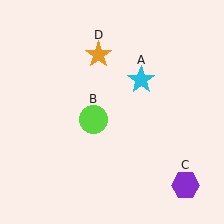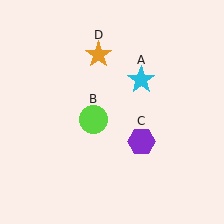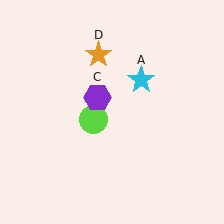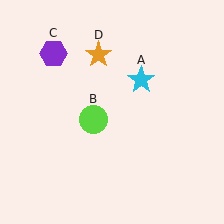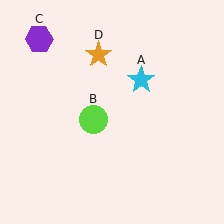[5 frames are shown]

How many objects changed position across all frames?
1 object changed position: purple hexagon (object C).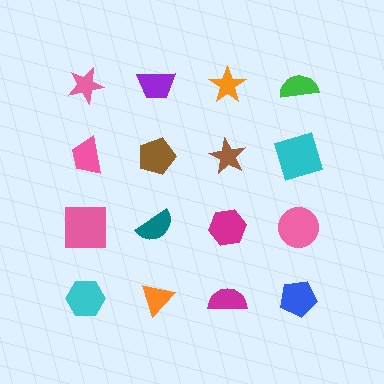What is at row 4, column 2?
An orange triangle.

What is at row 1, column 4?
A green semicircle.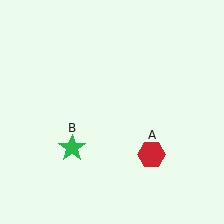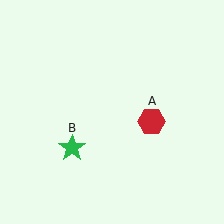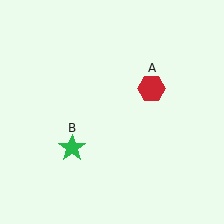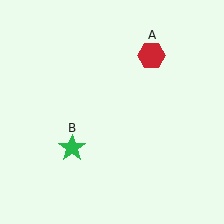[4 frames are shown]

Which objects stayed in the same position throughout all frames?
Green star (object B) remained stationary.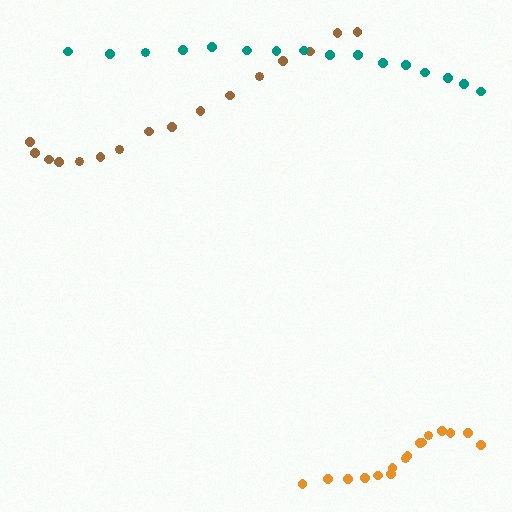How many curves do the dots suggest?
There are 3 distinct paths.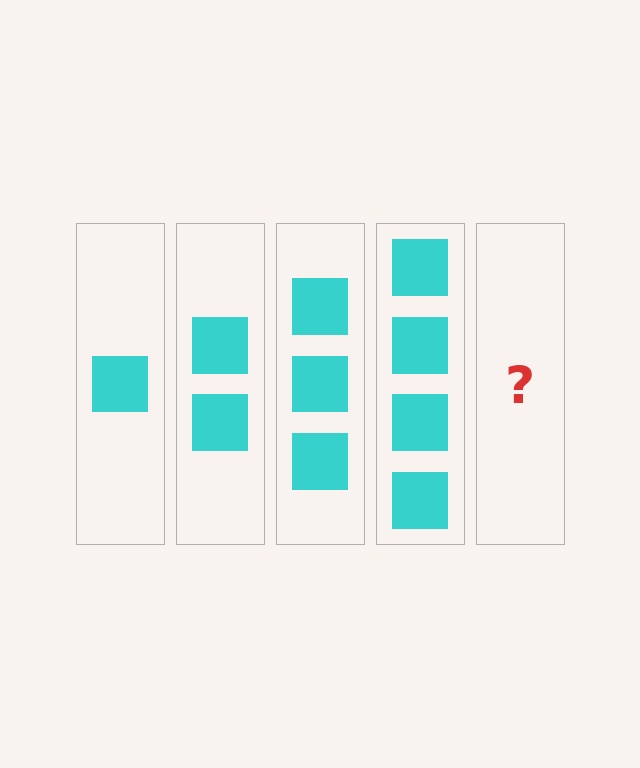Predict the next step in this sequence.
The next step is 5 squares.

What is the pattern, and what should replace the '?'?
The pattern is that each step adds one more square. The '?' should be 5 squares.